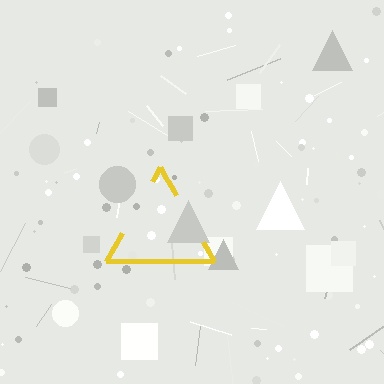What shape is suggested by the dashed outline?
The dashed outline suggests a triangle.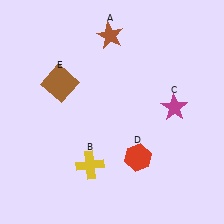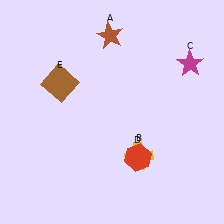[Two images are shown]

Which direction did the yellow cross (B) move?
The yellow cross (B) moved right.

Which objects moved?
The objects that moved are: the yellow cross (B), the magenta star (C).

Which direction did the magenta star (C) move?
The magenta star (C) moved up.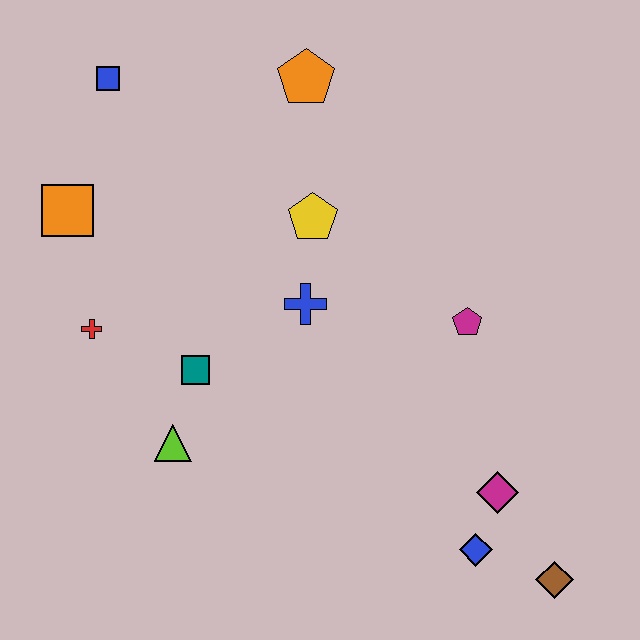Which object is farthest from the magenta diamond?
The blue square is farthest from the magenta diamond.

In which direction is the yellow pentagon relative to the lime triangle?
The yellow pentagon is above the lime triangle.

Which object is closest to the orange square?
The red cross is closest to the orange square.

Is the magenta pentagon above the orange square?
No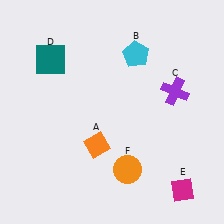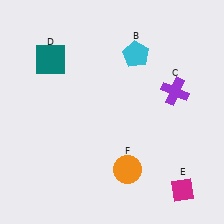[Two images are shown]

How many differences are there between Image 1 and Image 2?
There is 1 difference between the two images.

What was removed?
The orange diamond (A) was removed in Image 2.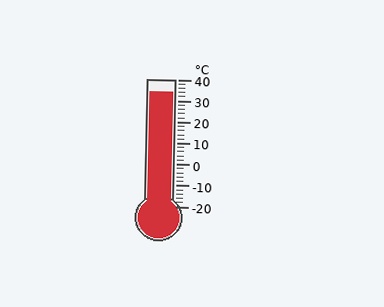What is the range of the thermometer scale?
The thermometer scale ranges from -20°C to 40°C.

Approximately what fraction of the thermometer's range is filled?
The thermometer is filled to approximately 90% of its range.